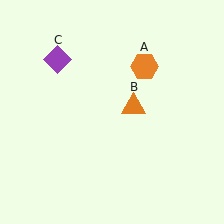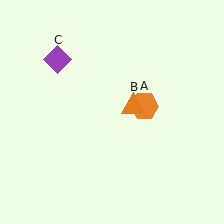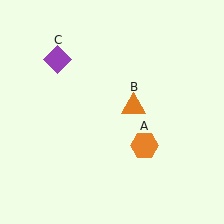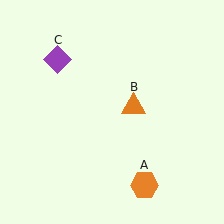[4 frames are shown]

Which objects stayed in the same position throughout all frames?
Orange triangle (object B) and purple diamond (object C) remained stationary.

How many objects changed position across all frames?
1 object changed position: orange hexagon (object A).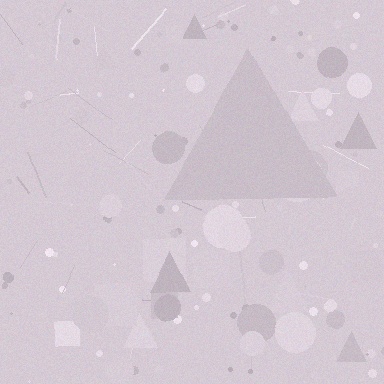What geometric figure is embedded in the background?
A triangle is embedded in the background.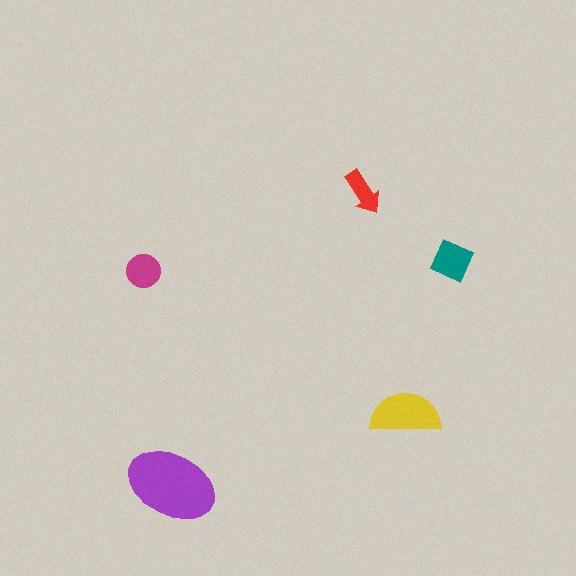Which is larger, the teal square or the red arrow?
The teal square.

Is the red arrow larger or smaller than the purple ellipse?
Smaller.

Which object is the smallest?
The red arrow.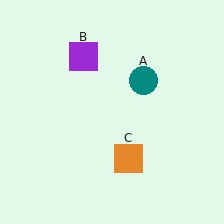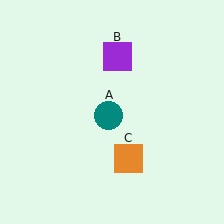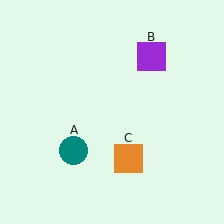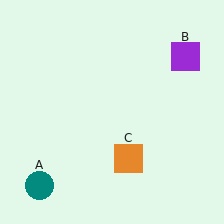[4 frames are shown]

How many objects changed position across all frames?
2 objects changed position: teal circle (object A), purple square (object B).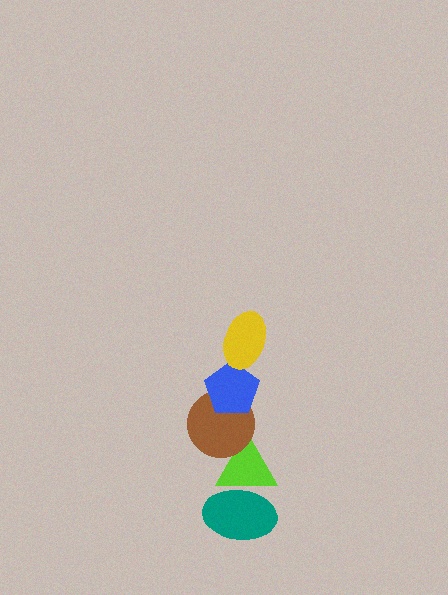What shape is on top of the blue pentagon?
The yellow ellipse is on top of the blue pentagon.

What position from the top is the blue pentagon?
The blue pentagon is 2nd from the top.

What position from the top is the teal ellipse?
The teal ellipse is 5th from the top.